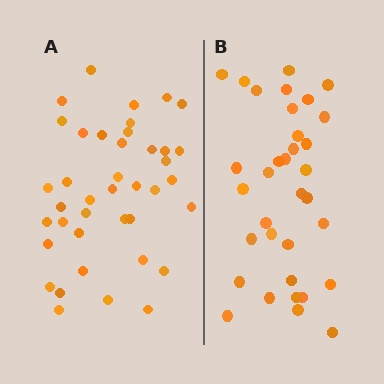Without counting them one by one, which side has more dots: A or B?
Region A (the left region) has more dots.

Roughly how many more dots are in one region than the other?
Region A has about 6 more dots than region B.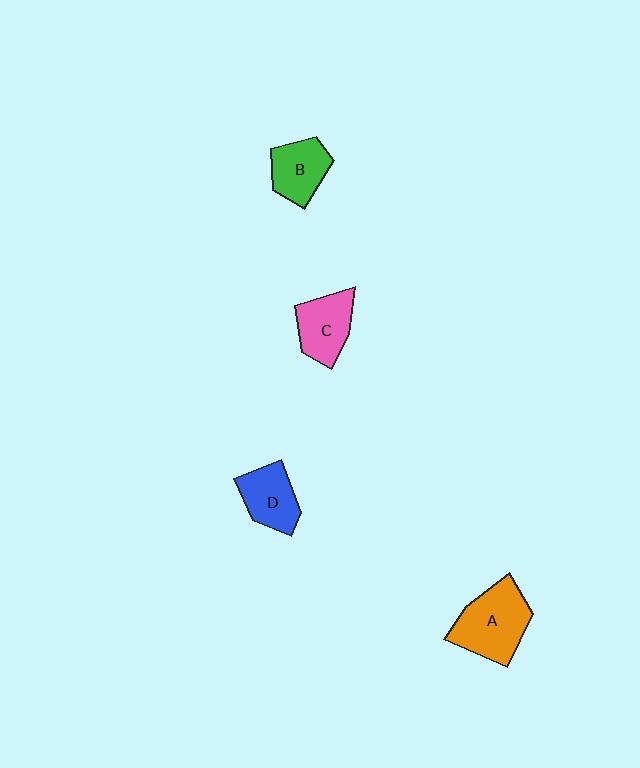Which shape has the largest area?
Shape A (orange).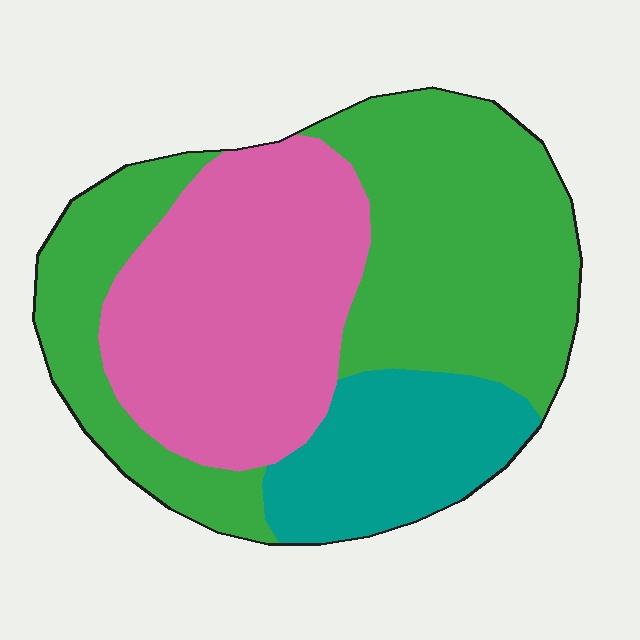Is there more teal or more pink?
Pink.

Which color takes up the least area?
Teal, at roughly 15%.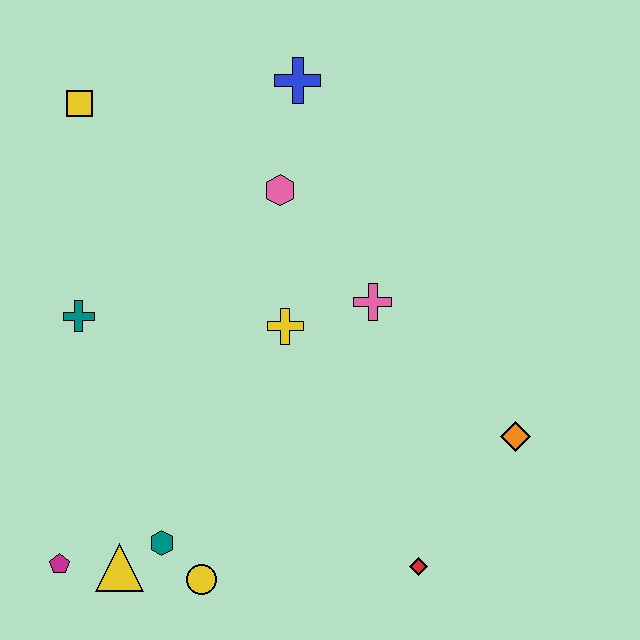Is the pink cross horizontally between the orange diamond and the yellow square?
Yes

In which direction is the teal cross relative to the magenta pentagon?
The teal cross is above the magenta pentagon.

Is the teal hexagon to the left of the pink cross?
Yes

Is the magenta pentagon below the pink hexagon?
Yes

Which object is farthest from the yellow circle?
The blue cross is farthest from the yellow circle.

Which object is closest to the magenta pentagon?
The yellow triangle is closest to the magenta pentagon.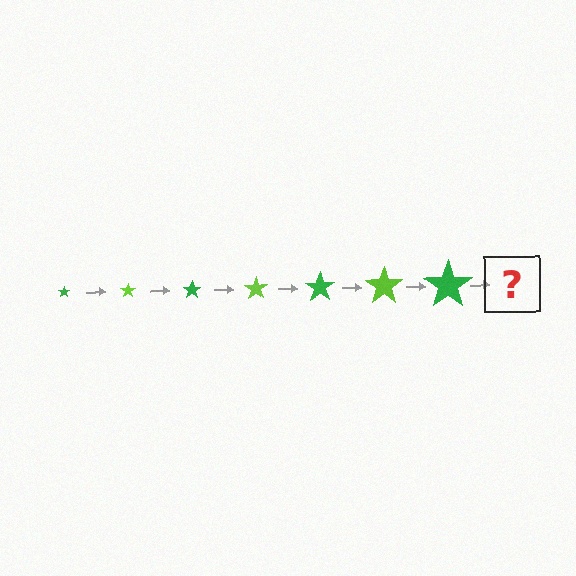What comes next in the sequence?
The next element should be a lime star, larger than the previous one.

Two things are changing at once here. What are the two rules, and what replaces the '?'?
The two rules are that the star grows larger each step and the color cycles through green and lime. The '?' should be a lime star, larger than the previous one.